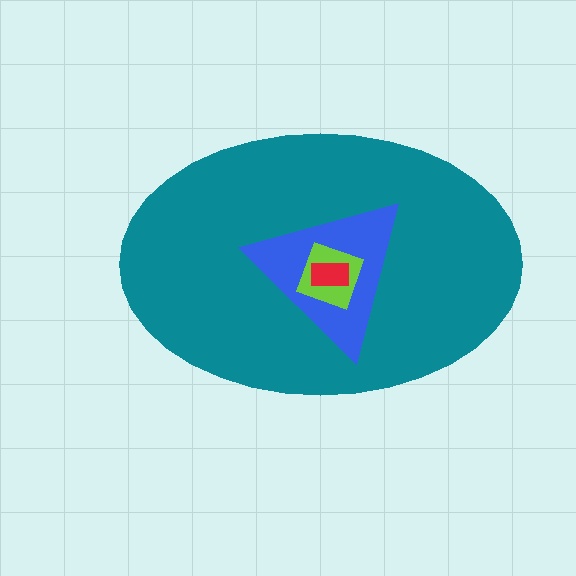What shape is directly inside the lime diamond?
The red rectangle.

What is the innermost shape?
The red rectangle.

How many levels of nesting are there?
4.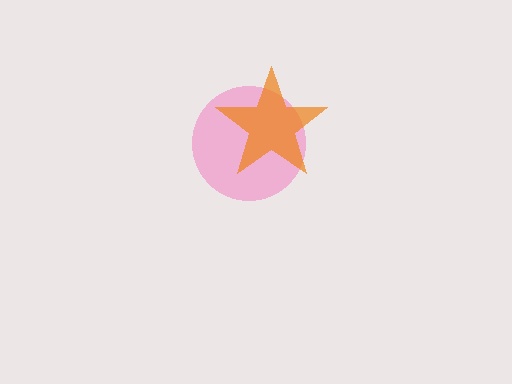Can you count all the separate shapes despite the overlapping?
Yes, there are 2 separate shapes.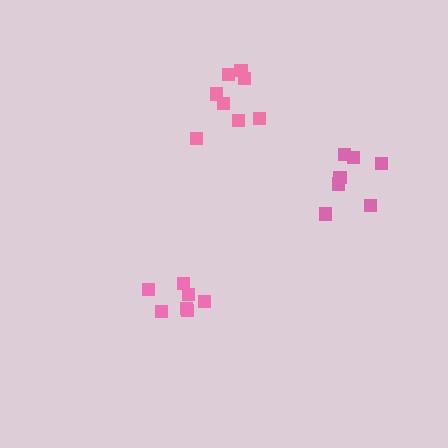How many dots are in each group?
Group 1: 7 dots, Group 2: 7 dots, Group 3: 8 dots (22 total).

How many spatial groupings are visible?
There are 3 spatial groupings.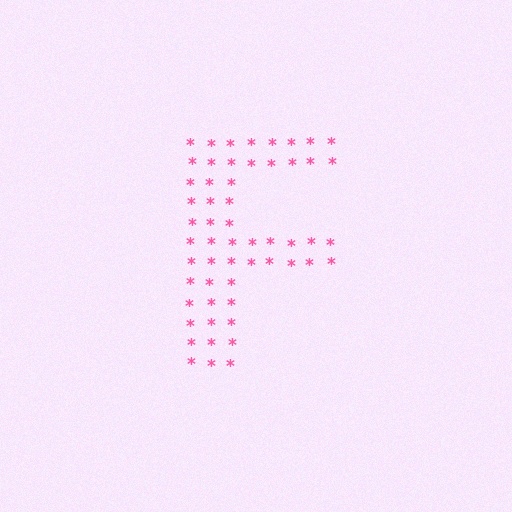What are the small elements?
The small elements are asterisks.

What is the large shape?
The large shape is the letter F.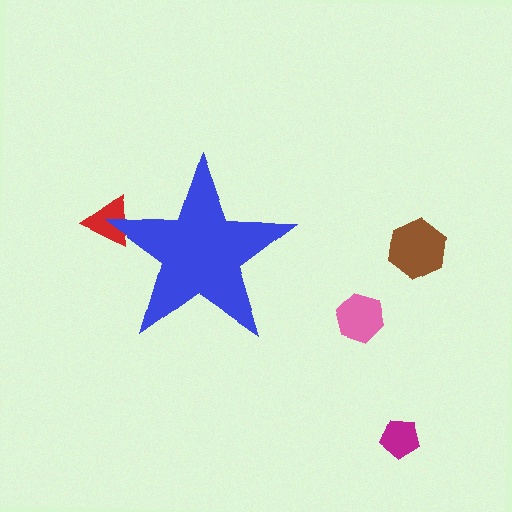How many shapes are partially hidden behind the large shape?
1 shape is partially hidden.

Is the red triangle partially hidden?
Yes, the red triangle is partially hidden behind the blue star.